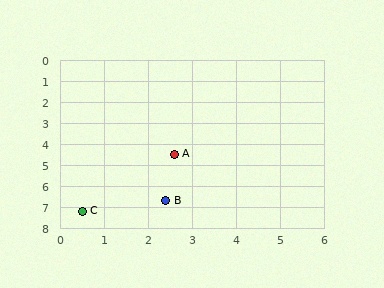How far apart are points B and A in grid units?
Points B and A are about 2.2 grid units apart.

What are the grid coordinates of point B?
Point B is at approximately (2.4, 6.7).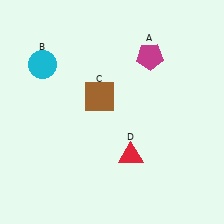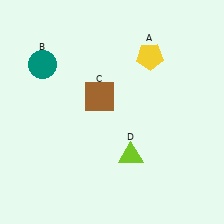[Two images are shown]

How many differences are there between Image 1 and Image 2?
There are 3 differences between the two images.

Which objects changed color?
A changed from magenta to yellow. B changed from cyan to teal. D changed from red to lime.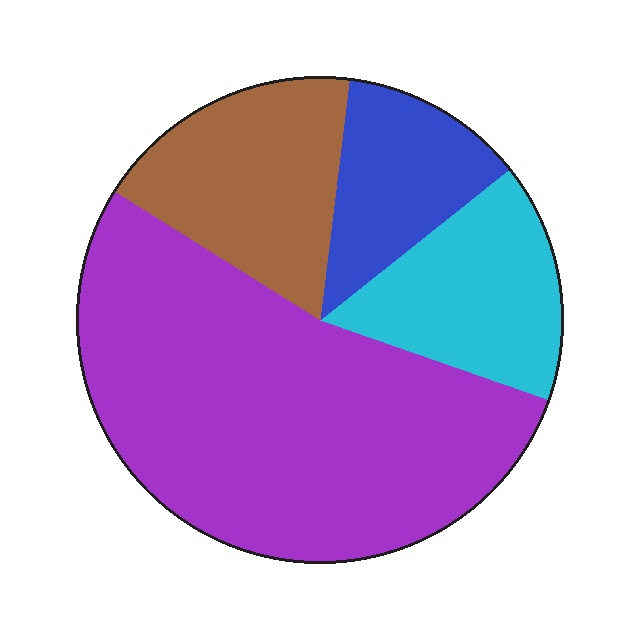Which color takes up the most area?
Purple, at roughly 55%.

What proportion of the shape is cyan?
Cyan covers around 15% of the shape.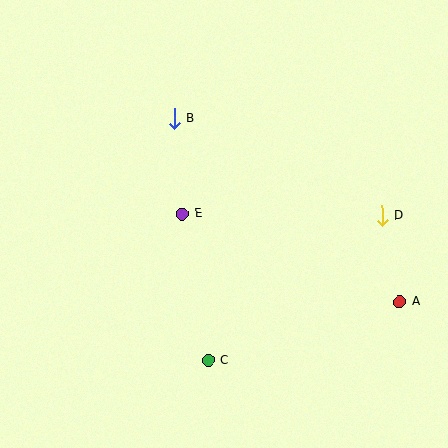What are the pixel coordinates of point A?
Point A is at (400, 301).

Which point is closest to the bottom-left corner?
Point C is closest to the bottom-left corner.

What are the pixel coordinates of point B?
Point B is at (174, 119).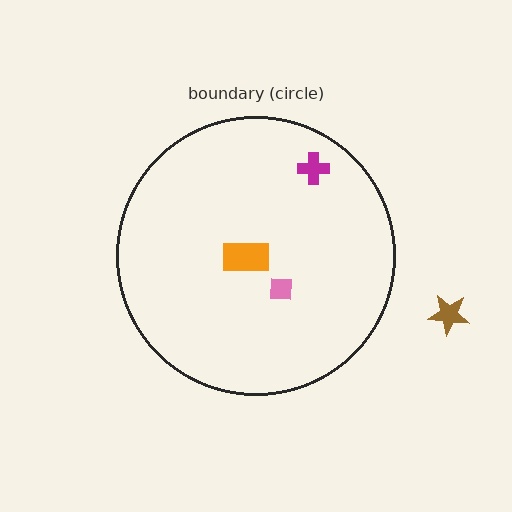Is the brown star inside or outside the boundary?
Outside.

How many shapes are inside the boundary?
3 inside, 1 outside.